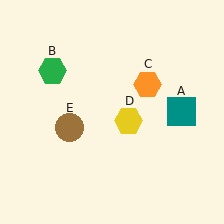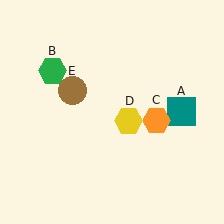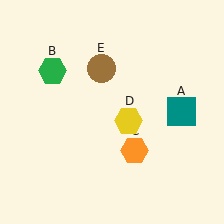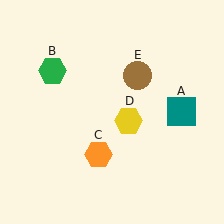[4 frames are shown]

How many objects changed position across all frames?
2 objects changed position: orange hexagon (object C), brown circle (object E).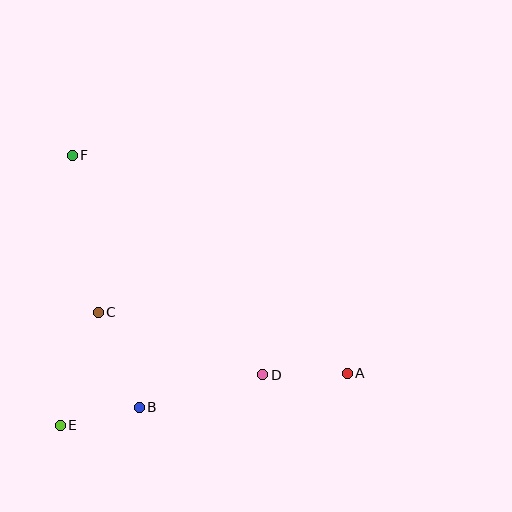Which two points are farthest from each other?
Points A and F are farthest from each other.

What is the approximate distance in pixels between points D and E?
The distance between D and E is approximately 209 pixels.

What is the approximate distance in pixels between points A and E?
The distance between A and E is approximately 291 pixels.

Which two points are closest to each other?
Points B and E are closest to each other.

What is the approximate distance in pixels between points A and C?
The distance between A and C is approximately 256 pixels.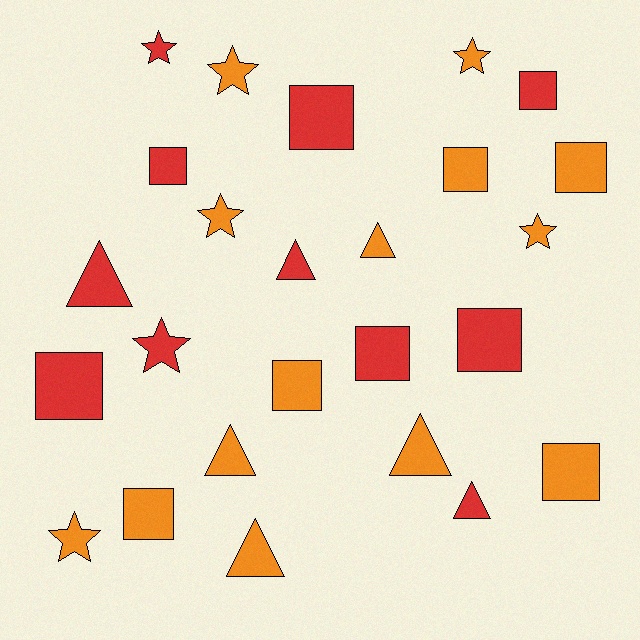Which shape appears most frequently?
Square, with 11 objects.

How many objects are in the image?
There are 25 objects.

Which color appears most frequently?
Orange, with 14 objects.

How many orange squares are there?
There are 5 orange squares.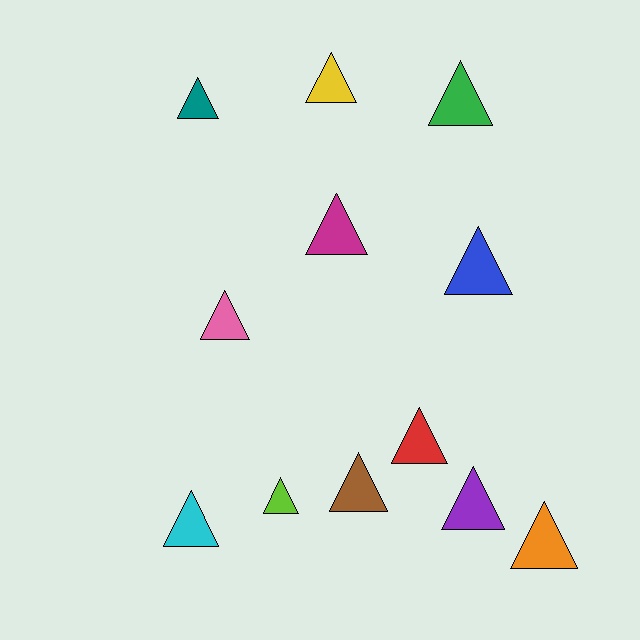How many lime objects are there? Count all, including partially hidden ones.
There is 1 lime object.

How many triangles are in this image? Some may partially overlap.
There are 12 triangles.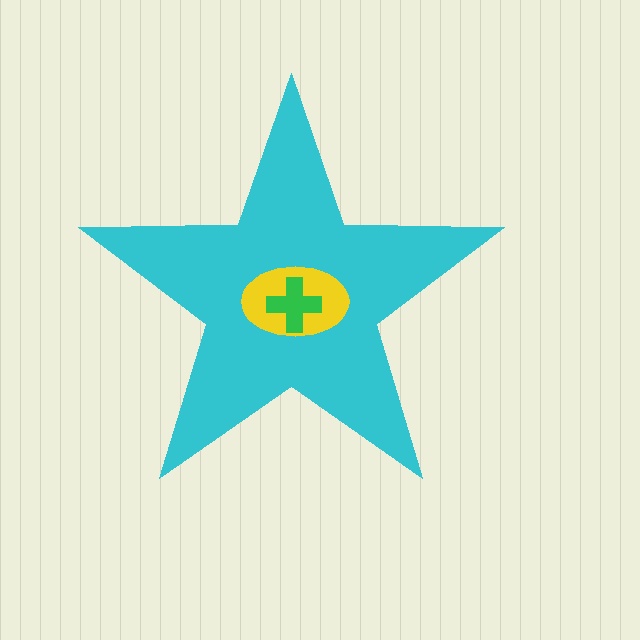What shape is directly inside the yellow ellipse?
The green cross.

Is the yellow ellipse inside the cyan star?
Yes.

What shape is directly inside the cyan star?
The yellow ellipse.